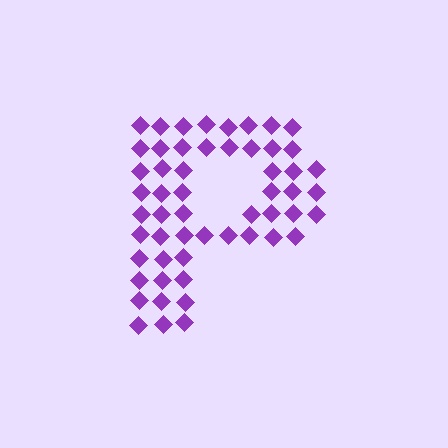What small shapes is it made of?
It is made of small diamonds.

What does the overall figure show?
The overall figure shows the letter P.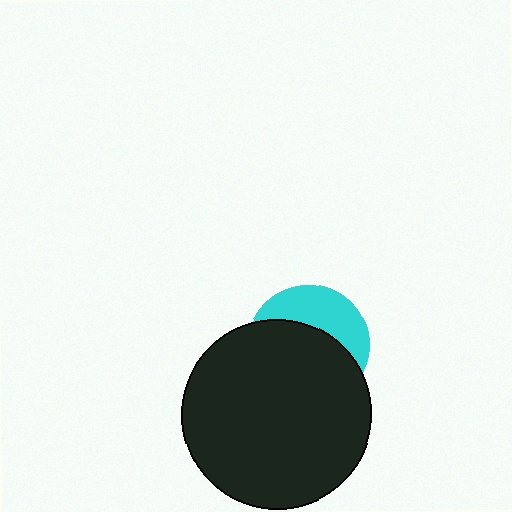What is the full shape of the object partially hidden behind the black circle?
The partially hidden object is a cyan circle.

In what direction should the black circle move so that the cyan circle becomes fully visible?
The black circle should move down. That is the shortest direction to clear the overlap and leave the cyan circle fully visible.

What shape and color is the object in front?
The object in front is a black circle.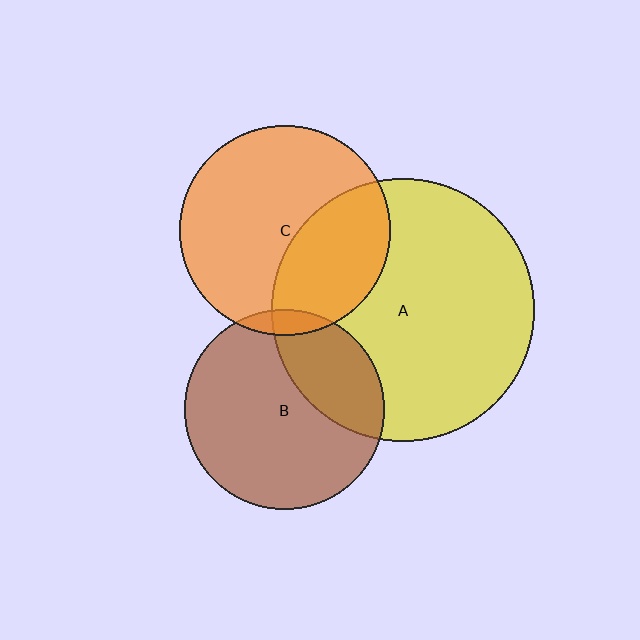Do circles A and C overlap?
Yes.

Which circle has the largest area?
Circle A (yellow).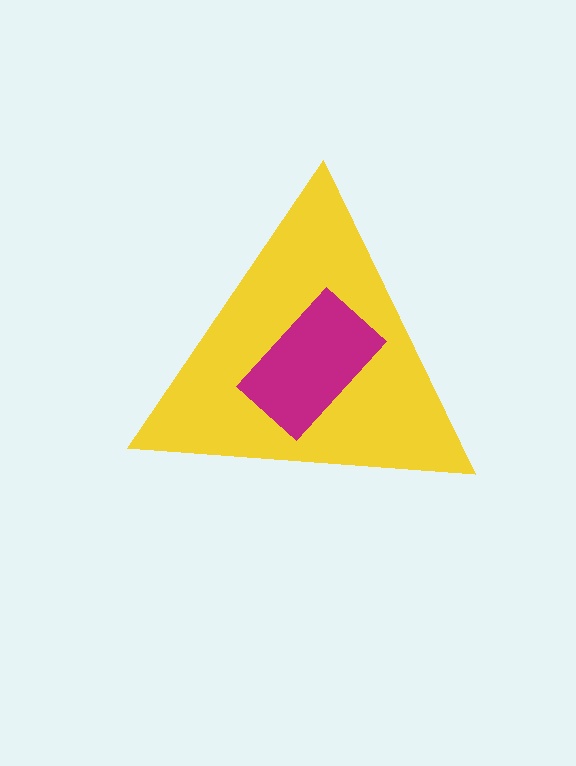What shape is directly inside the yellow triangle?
The magenta rectangle.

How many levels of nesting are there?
2.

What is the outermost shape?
The yellow triangle.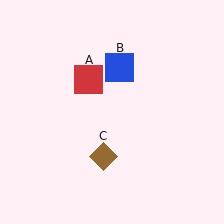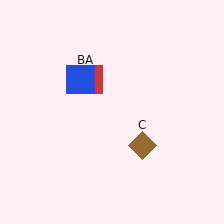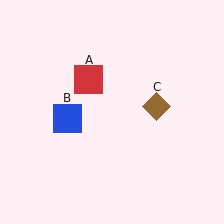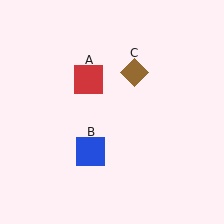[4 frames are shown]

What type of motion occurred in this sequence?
The blue square (object B), brown diamond (object C) rotated counterclockwise around the center of the scene.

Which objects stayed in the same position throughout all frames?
Red square (object A) remained stationary.